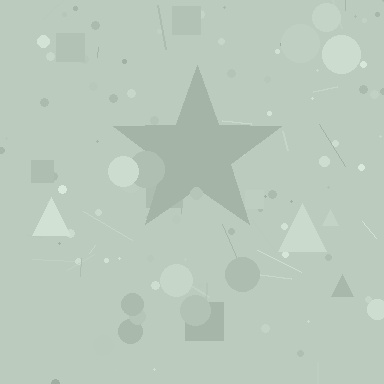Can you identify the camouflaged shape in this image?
The camouflaged shape is a star.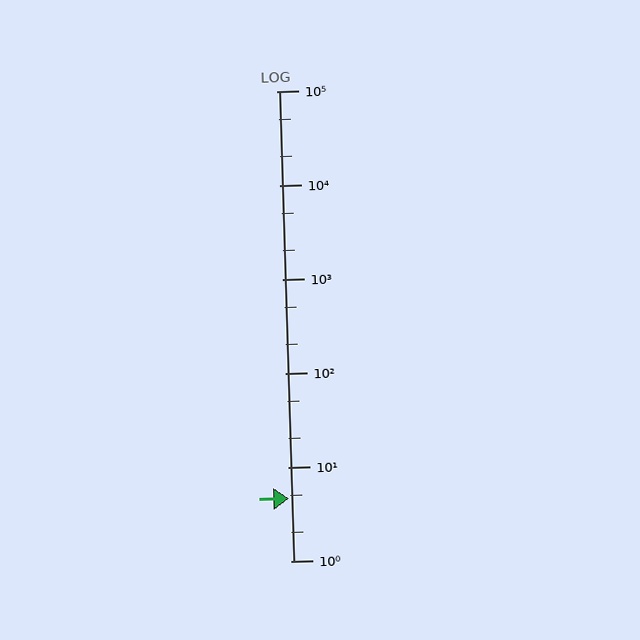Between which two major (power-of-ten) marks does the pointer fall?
The pointer is between 1 and 10.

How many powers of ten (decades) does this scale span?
The scale spans 5 decades, from 1 to 100000.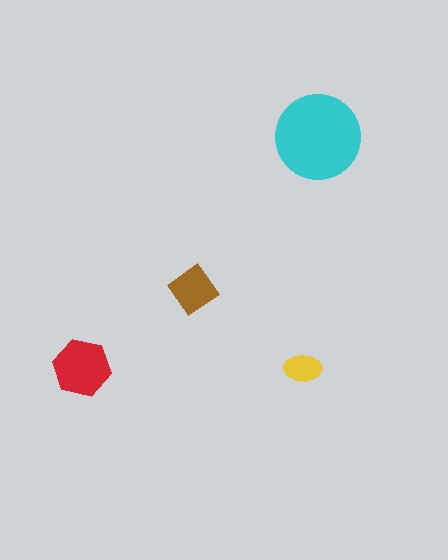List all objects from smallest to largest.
The yellow ellipse, the brown diamond, the red hexagon, the cyan circle.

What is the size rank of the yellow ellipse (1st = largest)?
4th.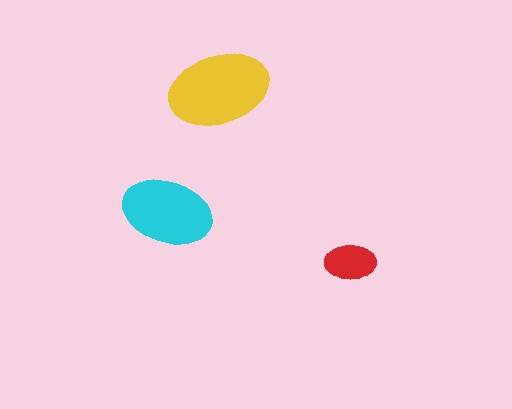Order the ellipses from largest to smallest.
the yellow one, the cyan one, the red one.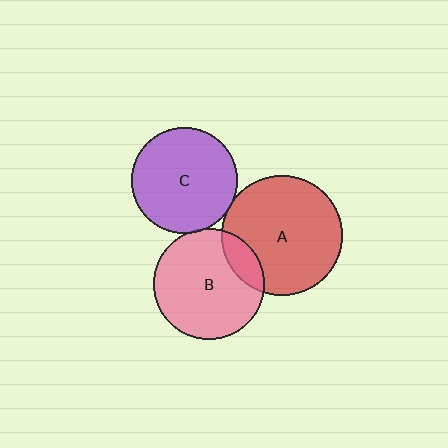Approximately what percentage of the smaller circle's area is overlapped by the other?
Approximately 5%.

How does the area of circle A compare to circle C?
Approximately 1.3 times.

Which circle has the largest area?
Circle A (red).